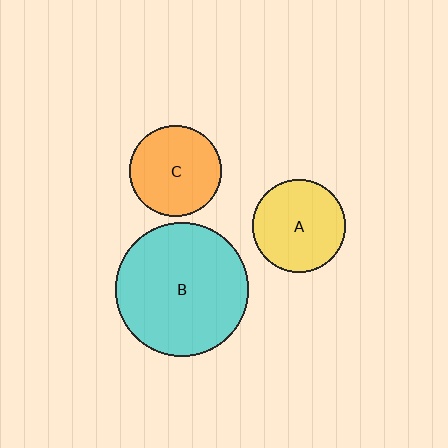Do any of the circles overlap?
No, none of the circles overlap.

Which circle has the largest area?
Circle B (cyan).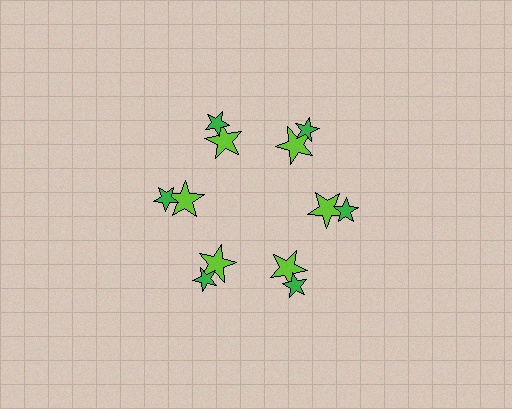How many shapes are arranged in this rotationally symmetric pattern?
There are 12 shapes, arranged in 6 groups of 2.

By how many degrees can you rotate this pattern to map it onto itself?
The pattern maps onto itself every 60 degrees of rotation.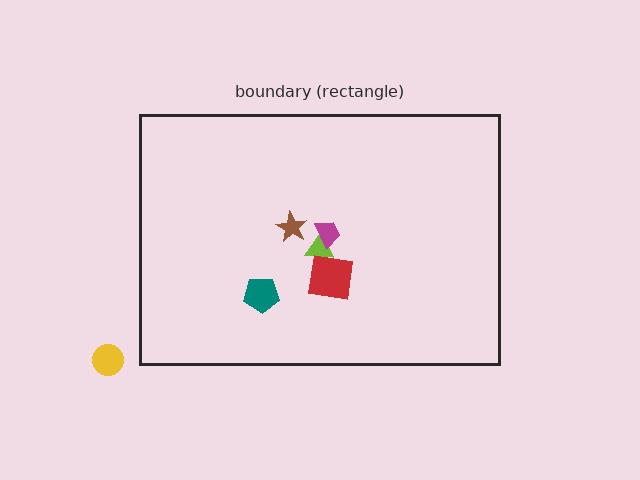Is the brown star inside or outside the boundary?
Inside.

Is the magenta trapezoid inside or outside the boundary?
Inside.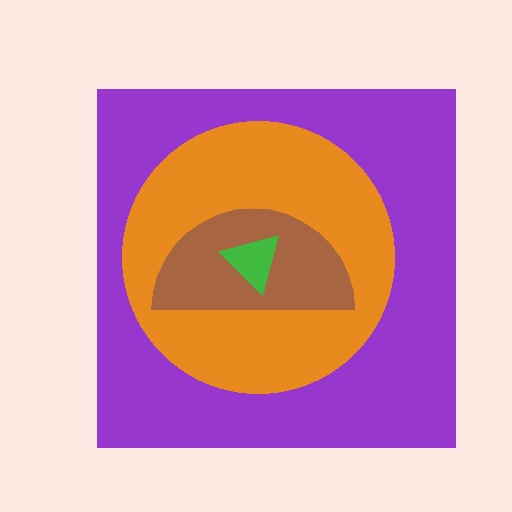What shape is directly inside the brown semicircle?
The green triangle.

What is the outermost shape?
The purple square.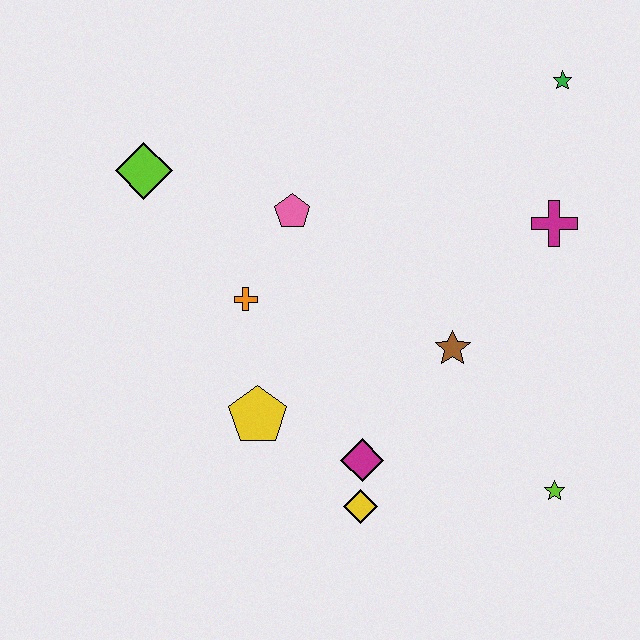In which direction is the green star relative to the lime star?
The green star is above the lime star.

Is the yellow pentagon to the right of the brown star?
No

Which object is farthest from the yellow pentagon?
The green star is farthest from the yellow pentagon.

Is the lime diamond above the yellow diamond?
Yes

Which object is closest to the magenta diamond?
The yellow diamond is closest to the magenta diamond.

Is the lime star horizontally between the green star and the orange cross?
Yes